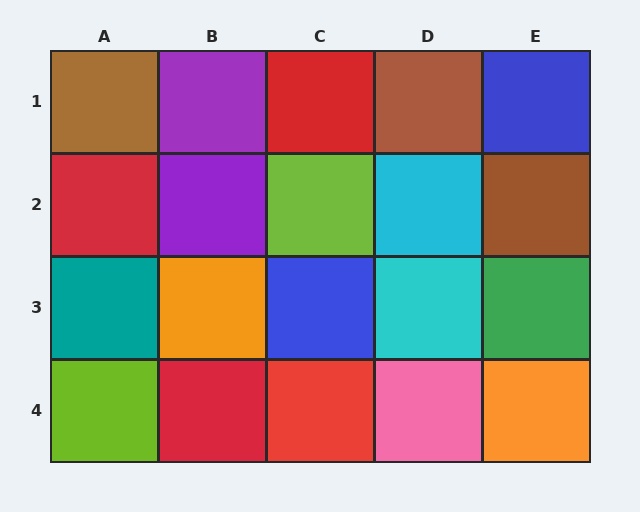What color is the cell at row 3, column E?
Green.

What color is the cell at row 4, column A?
Lime.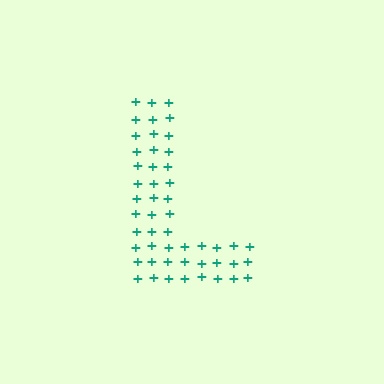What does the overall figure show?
The overall figure shows the letter L.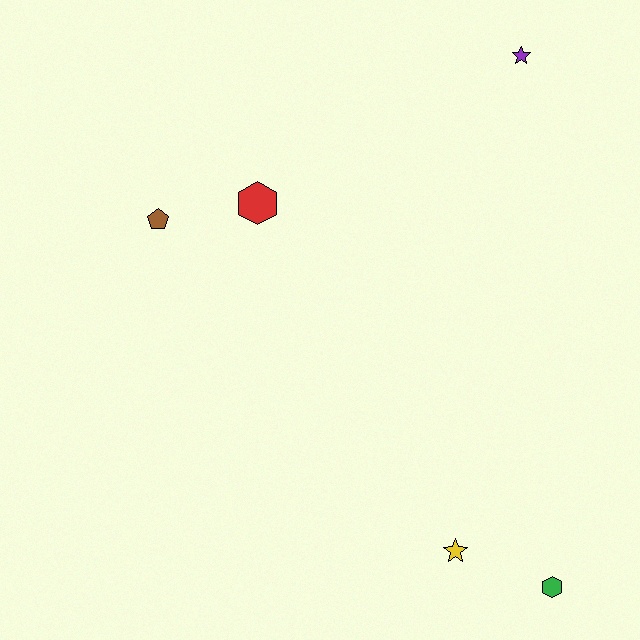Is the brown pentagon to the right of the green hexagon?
No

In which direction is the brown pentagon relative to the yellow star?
The brown pentagon is above the yellow star.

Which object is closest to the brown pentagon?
The red hexagon is closest to the brown pentagon.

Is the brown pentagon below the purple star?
Yes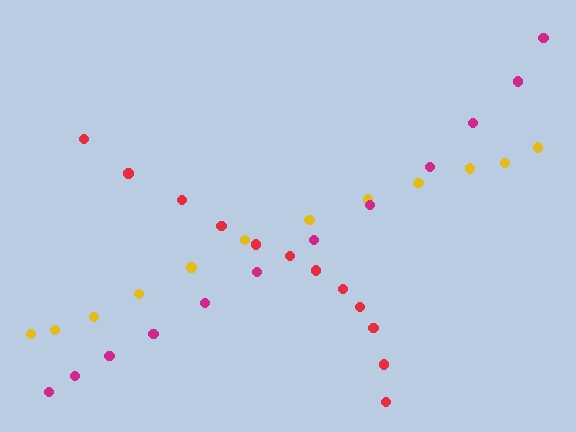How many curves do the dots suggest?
There are 3 distinct paths.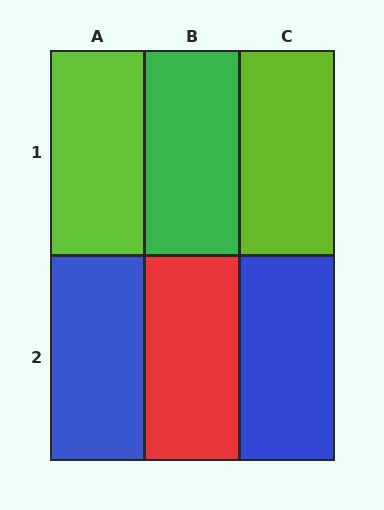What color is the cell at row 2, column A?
Blue.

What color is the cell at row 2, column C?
Blue.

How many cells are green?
1 cell is green.